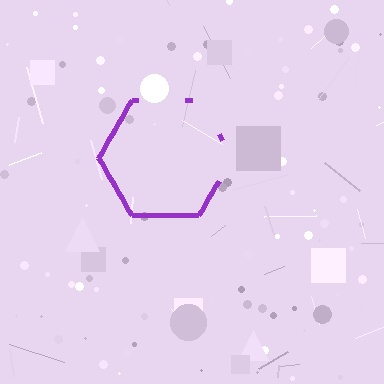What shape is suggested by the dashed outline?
The dashed outline suggests a hexagon.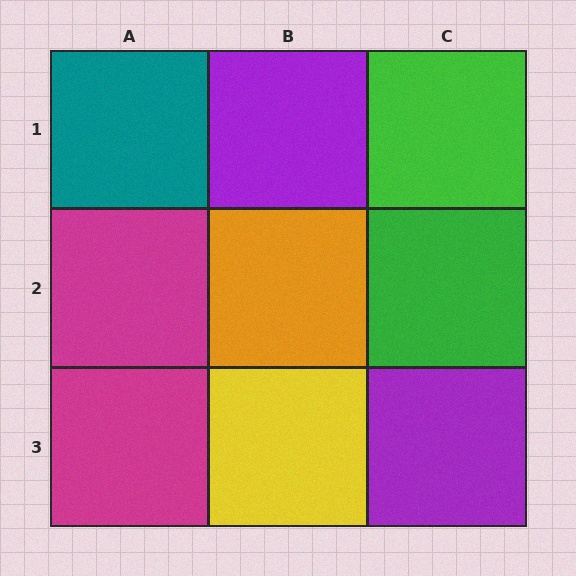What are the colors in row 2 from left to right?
Magenta, orange, green.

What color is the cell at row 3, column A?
Magenta.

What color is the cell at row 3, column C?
Purple.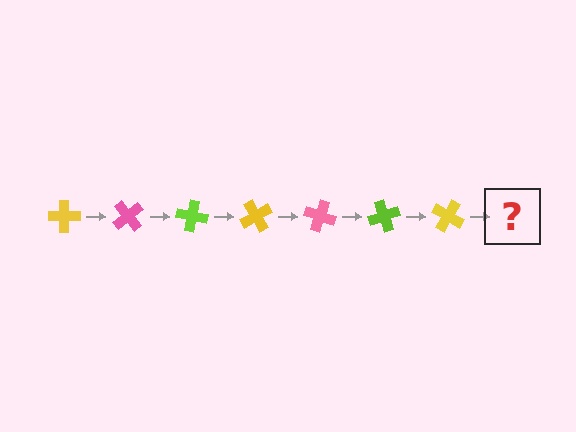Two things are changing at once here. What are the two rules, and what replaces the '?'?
The two rules are that it rotates 50 degrees each step and the color cycles through yellow, pink, and lime. The '?' should be a pink cross, rotated 350 degrees from the start.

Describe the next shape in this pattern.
It should be a pink cross, rotated 350 degrees from the start.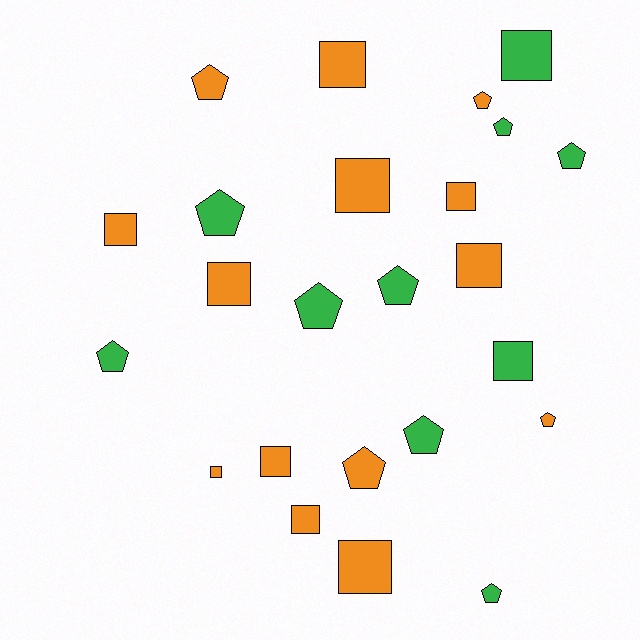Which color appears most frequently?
Orange, with 14 objects.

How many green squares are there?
There are 2 green squares.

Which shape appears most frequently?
Square, with 12 objects.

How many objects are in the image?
There are 24 objects.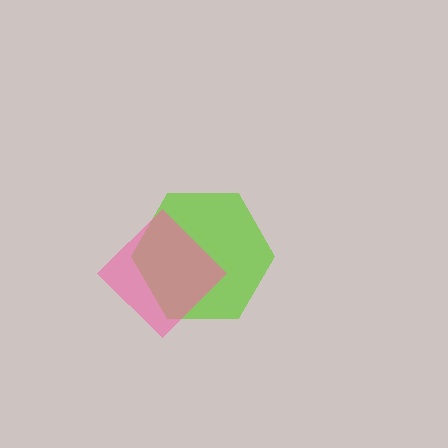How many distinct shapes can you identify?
There are 2 distinct shapes: a lime hexagon, a pink diamond.